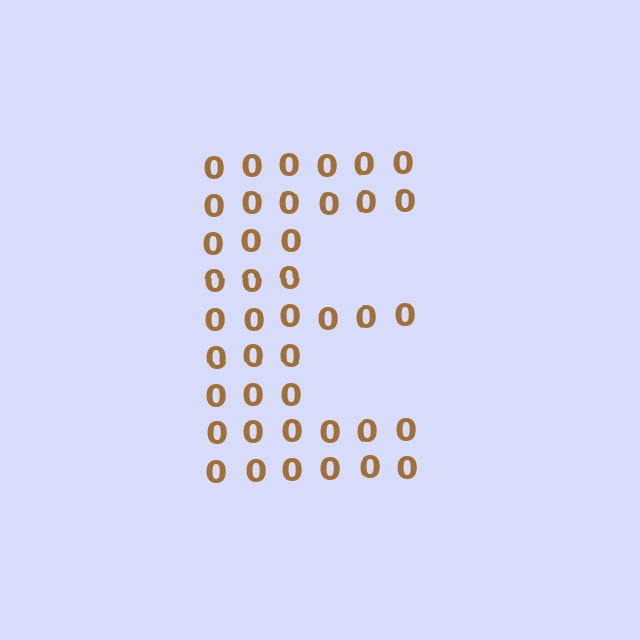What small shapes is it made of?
It is made of small digit 0's.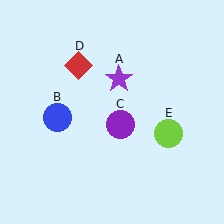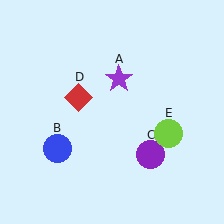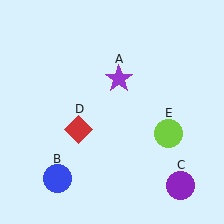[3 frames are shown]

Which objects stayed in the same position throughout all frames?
Purple star (object A) and lime circle (object E) remained stationary.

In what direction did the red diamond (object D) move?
The red diamond (object D) moved down.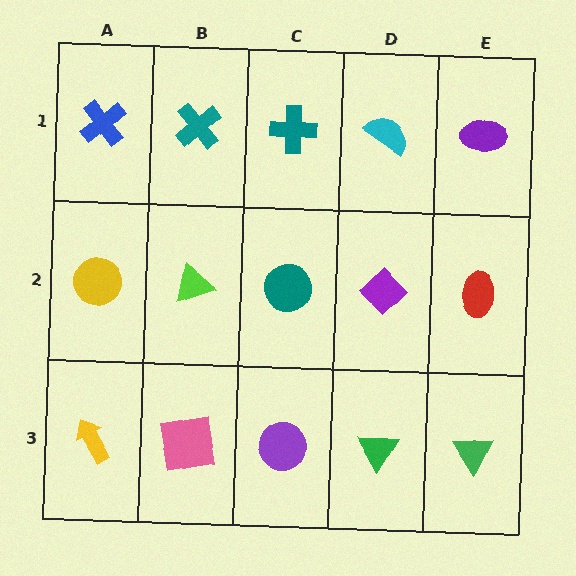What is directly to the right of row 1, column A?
A teal cross.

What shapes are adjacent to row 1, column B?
A lime triangle (row 2, column B), a blue cross (row 1, column A), a teal cross (row 1, column C).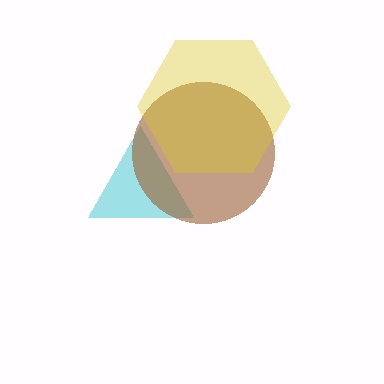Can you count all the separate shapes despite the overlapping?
Yes, there are 3 separate shapes.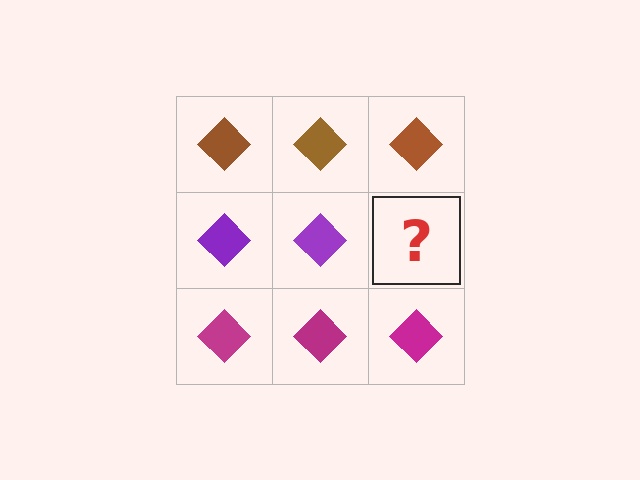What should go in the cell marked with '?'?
The missing cell should contain a purple diamond.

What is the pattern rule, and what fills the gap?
The rule is that each row has a consistent color. The gap should be filled with a purple diamond.